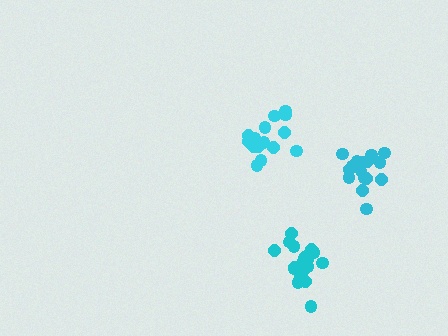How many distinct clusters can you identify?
There are 3 distinct clusters.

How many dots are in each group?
Group 1: 20 dots, Group 2: 16 dots, Group 3: 16 dots (52 total).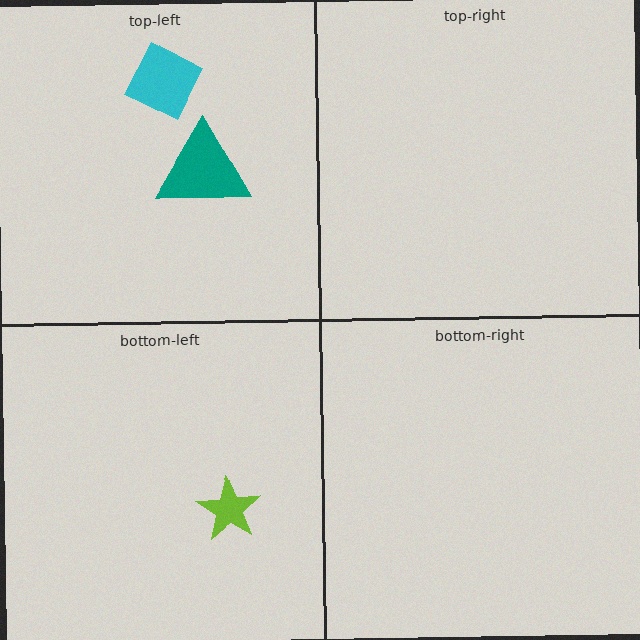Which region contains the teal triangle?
The top-left region.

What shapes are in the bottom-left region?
The lime star.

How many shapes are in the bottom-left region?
1.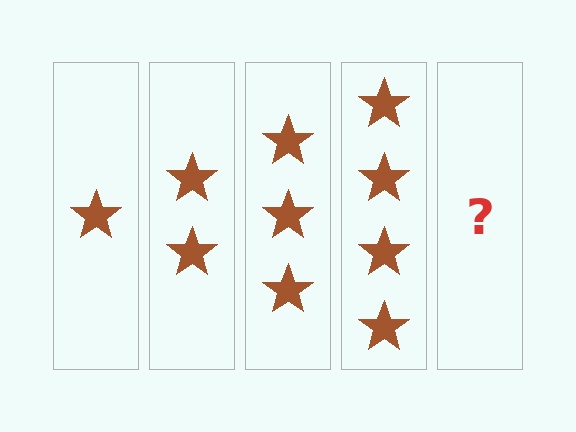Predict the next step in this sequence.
The next step is 5 stars.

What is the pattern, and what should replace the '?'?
The pattern is that each step adds one more star. The '?' should be 5 stars.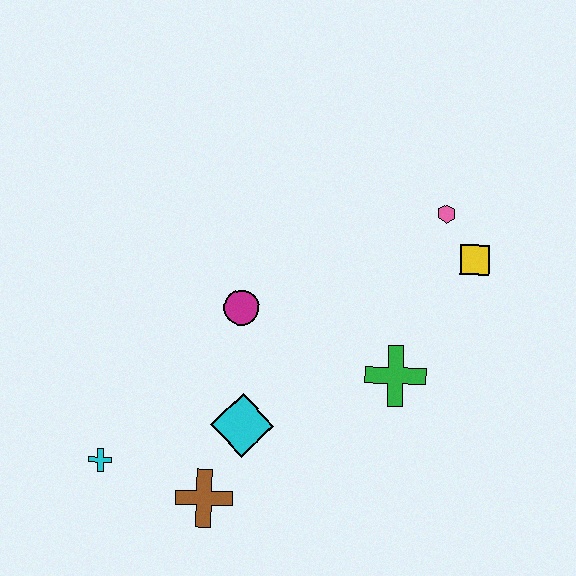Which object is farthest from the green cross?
The cyan cross is farthest from the green cross.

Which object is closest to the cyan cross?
The brown cross is closest to the cyan cross.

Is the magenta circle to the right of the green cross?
No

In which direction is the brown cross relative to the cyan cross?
The brown cross is to the right of the cyan cross.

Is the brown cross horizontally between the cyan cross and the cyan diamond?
Yes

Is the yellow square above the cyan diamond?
Yes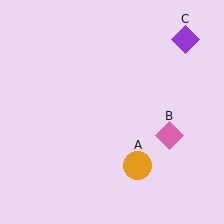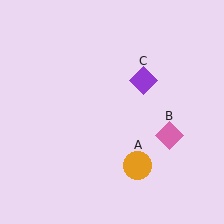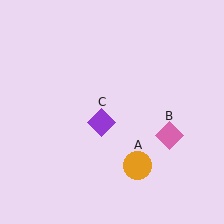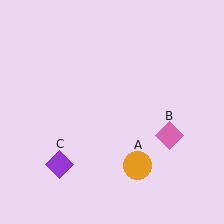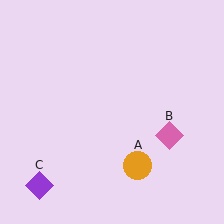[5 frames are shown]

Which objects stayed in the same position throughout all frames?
Orange circle (object A) and pink diamond (object B) remained stationary.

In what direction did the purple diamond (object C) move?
The purple diamond (object C) moved down and to the left.